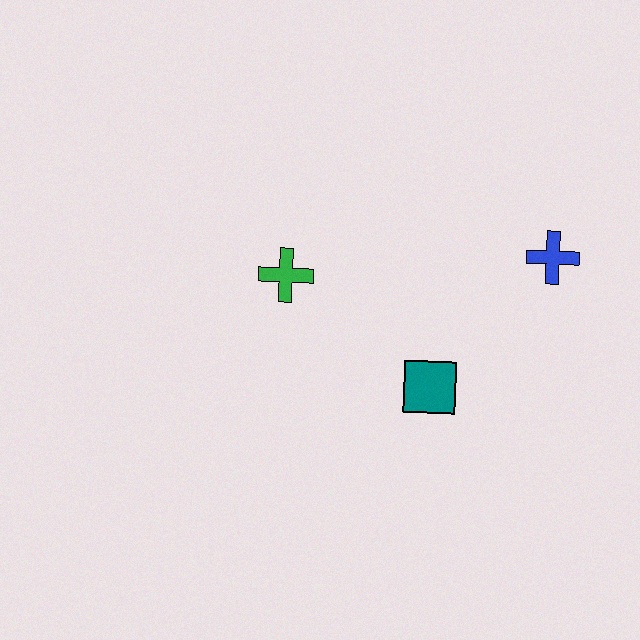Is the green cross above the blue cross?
No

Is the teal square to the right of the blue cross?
No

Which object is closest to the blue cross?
The teal square is closest to the blue cross.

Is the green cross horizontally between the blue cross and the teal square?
No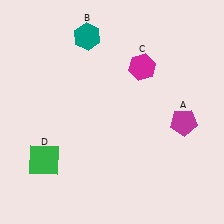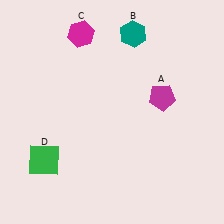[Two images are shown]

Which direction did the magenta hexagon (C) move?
The magenta hexagon (C) moved left.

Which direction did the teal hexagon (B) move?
The teal hexagon (B) moved right.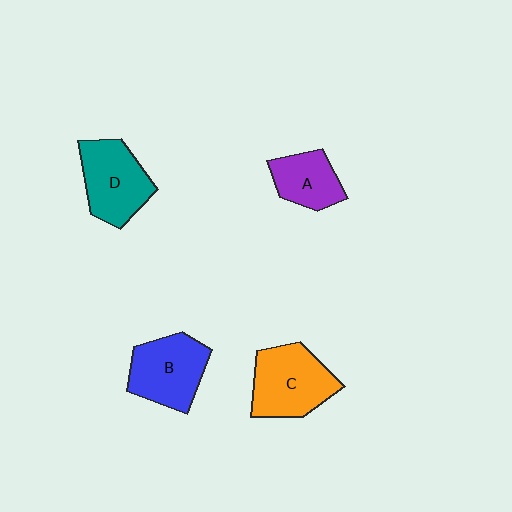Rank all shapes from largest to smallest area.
From largest to smallest: C (orange), B (blue), D (teal), A (purple).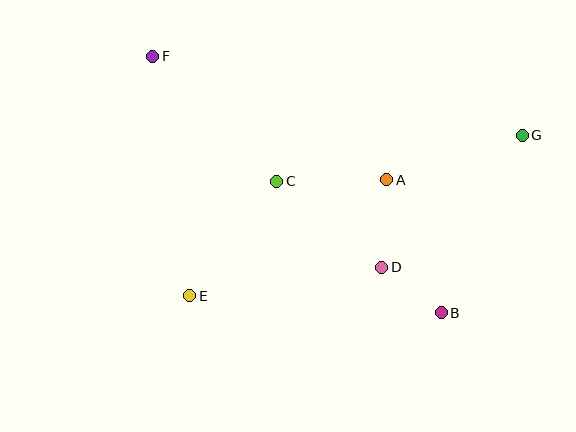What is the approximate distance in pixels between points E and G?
The distance between E and G is approximately 369 pixels.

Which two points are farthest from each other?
Points B and F are farthest from each other.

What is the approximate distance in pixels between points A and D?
The distance between A and D is approximately 88 pixels.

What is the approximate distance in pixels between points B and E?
The distance between B and E is approximately 252 pixels.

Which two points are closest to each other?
Points B and D are closest to each other.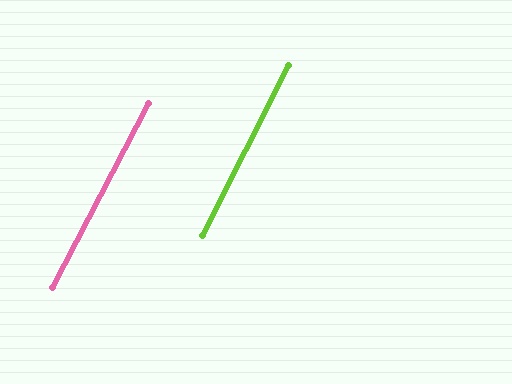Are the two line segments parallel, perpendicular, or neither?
Parallel — their directions differ by only 0.9°.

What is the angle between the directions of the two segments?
Approximately 1 degree.